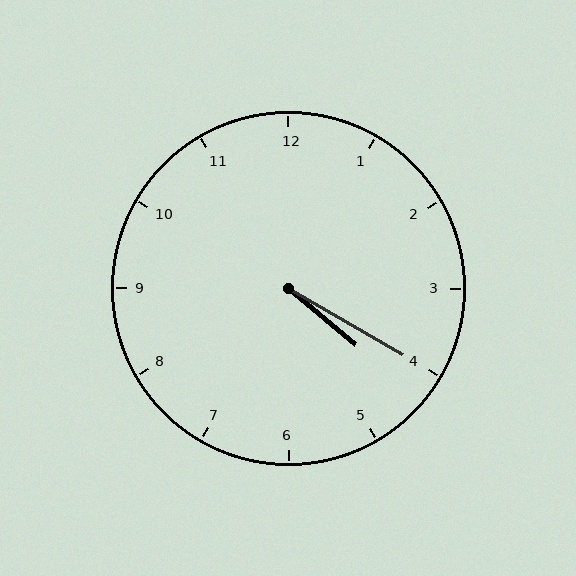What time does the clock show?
4:20.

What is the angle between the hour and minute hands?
Approximately 10 degrees.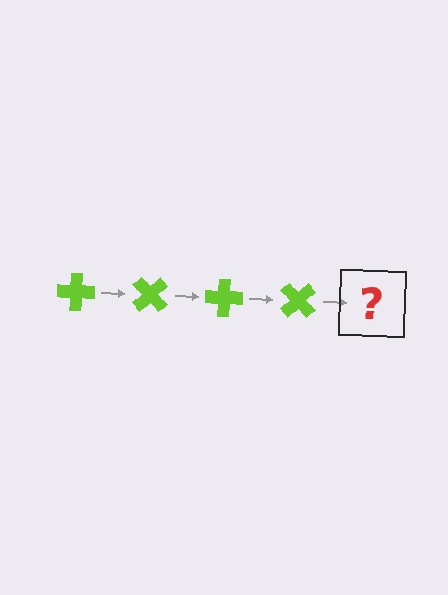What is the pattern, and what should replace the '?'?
The pattern is that the cross rotates 45 degrees each step. The '?' should be a lime cross rotated 180 degrees.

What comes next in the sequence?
The next element should be a lime cross rotated 180 degrees.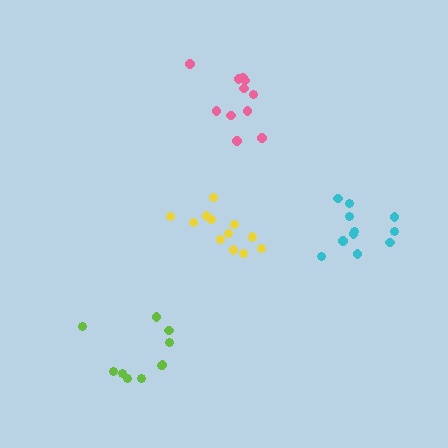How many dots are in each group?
Group 1: 11 dots, Group 2: 10 dots, Group 3: 12 dots, Group 4: 11 dots (44 total).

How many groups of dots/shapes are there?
There are 4 groups.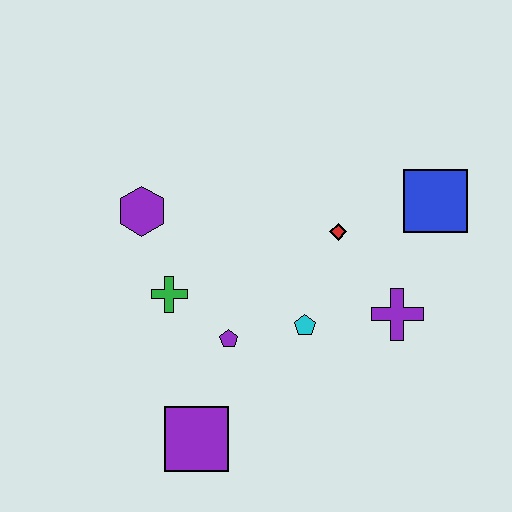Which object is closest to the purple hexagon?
The green cross is closest to the purple hexagon.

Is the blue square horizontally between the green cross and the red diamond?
No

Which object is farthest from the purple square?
The blue square is farthest from the purple square.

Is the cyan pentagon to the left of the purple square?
No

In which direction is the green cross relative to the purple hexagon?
The green cross is below the purple hexagon.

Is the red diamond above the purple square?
Yes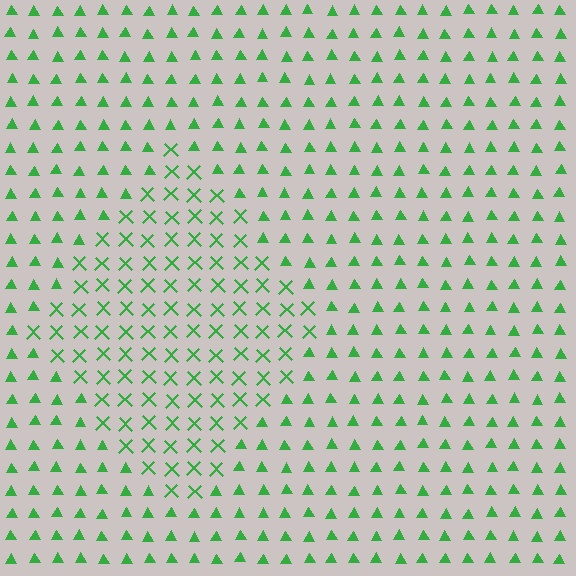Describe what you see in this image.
The image is filled with small green elements arranged in a uniform grid. A diamond-shaped region contains X marks, while the surrounding area contains triangles. The boundary is defined purely by the change in element shape.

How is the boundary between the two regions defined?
The boundary is defined by a change in element shape: X marks inside vs. triangles outside. All elements share the same color and spacing.